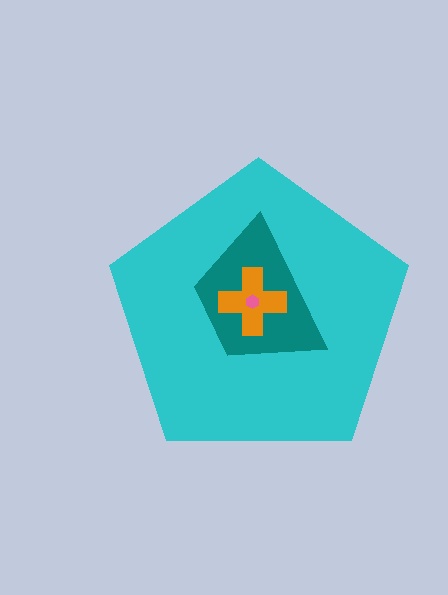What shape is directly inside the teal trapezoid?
The orange cross.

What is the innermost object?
The pink hexagon.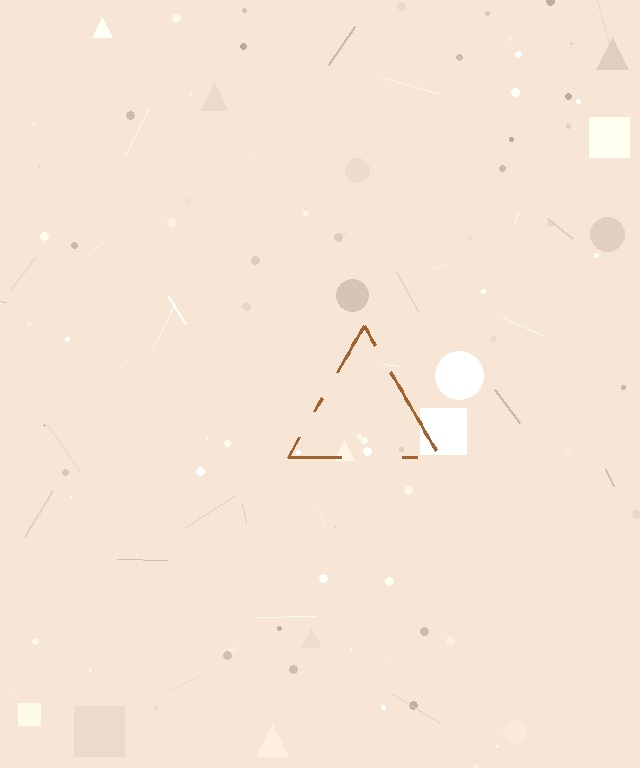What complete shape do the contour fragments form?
The contour fragments form a triangle.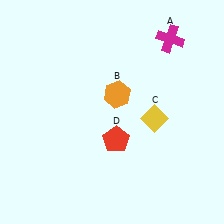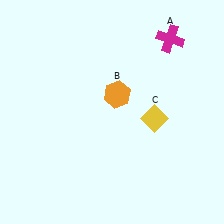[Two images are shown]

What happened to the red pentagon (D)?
The red pentagon (D) was removed in Image 2. It was in the bottom-right area of Image 1.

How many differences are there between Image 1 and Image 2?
There is 1 difference between the two images.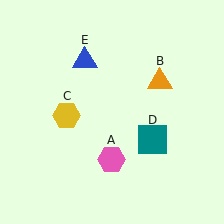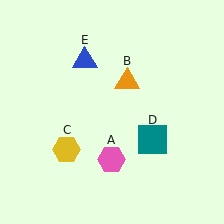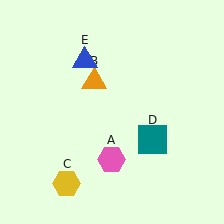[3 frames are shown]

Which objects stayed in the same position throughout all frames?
Pink hexagon (object A) and teal square (object D) and blue triangle (object E) remained stationary.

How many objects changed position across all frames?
2 objects changed position: orange triangle (object B), yellow hexagon (object C).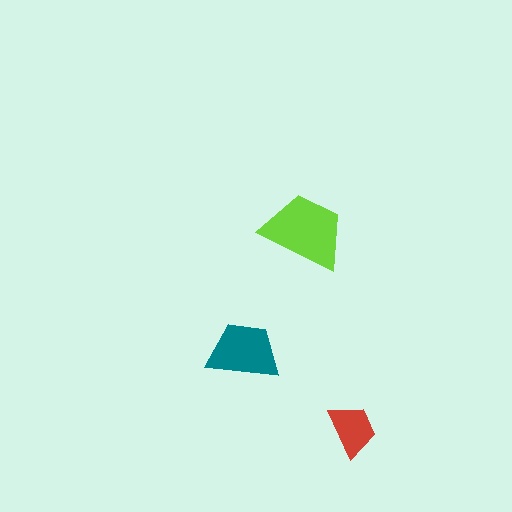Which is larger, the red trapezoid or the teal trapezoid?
The teal one.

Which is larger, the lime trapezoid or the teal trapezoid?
The lime one.